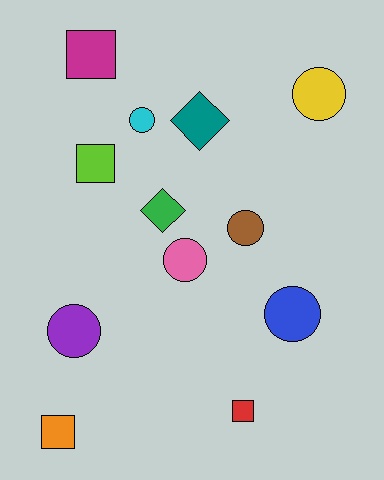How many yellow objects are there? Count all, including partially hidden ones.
There is 1 yellow object.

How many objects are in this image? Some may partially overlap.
There are 12 objects.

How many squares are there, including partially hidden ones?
There are 4 squares.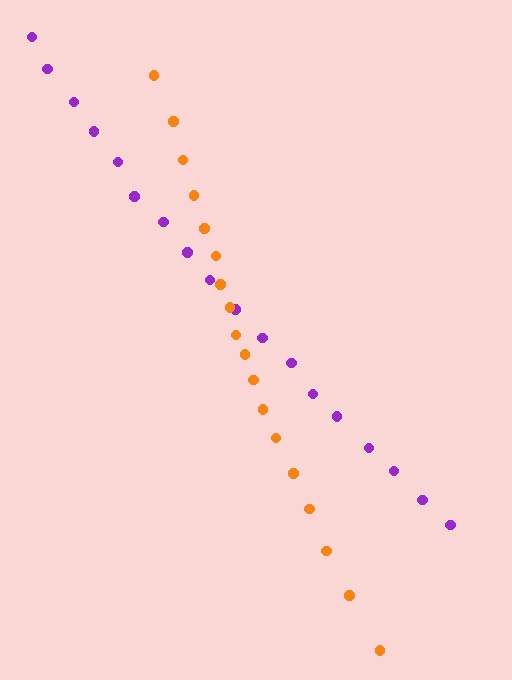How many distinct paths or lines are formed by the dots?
There are 2 distinct paths.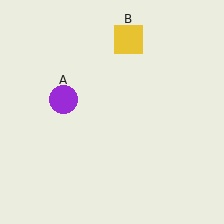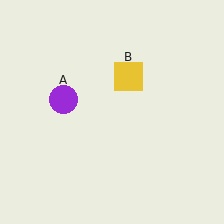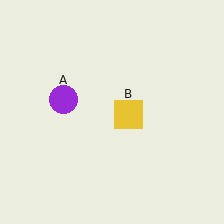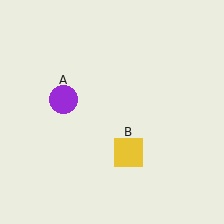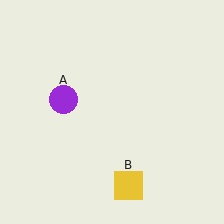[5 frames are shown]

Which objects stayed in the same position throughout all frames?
Purple circle (object A) remained stationary.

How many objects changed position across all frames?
1 object changed position: yellow square (object B).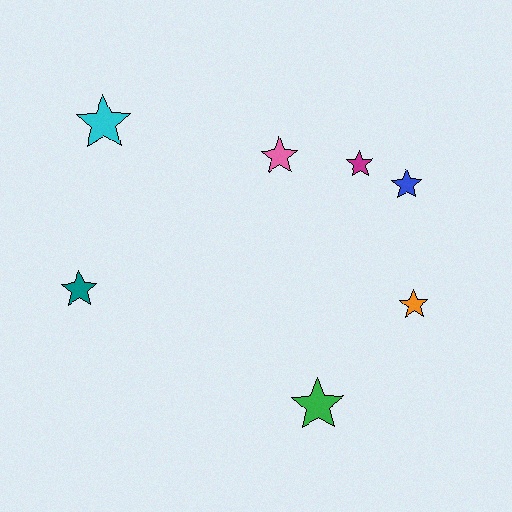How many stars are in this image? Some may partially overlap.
There are 7 stars.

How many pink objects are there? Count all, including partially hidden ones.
There is 1 pink object.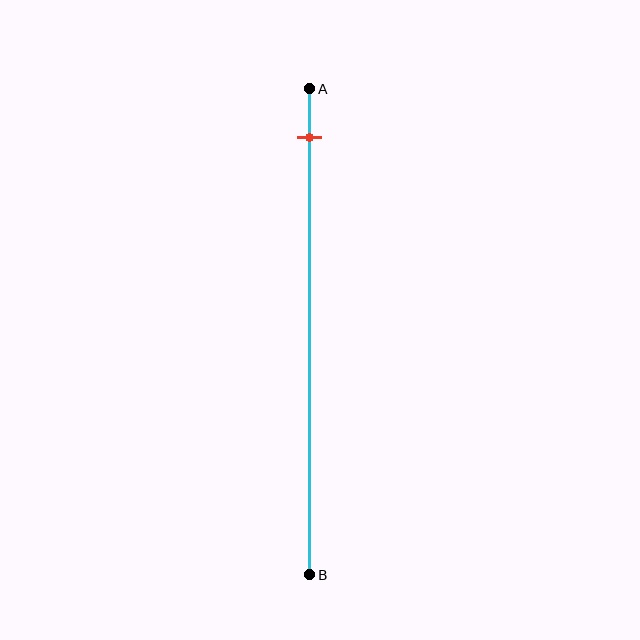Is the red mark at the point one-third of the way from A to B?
No, the mark is at about 10% from A, not at the 33% one-third point.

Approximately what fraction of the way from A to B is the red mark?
The red mark is approximately 10% of the way from A to B.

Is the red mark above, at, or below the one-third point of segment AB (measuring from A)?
The red mark is above the one-third point of segment AB.